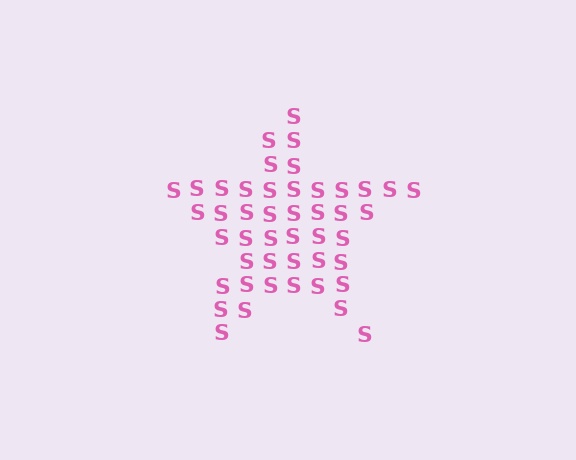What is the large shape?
The large shape is a star.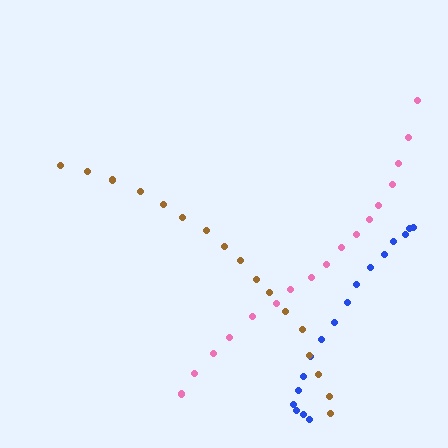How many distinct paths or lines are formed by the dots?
There are 3 distinct paths.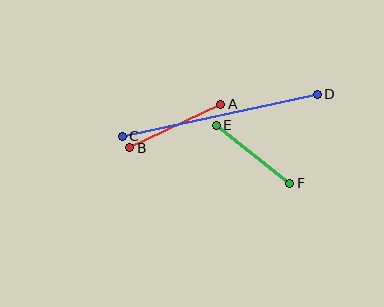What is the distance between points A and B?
The distance is approximately 101 pixels.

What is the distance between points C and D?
The distance is approximately 200 pixels.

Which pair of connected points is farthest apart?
Points C and D are farthest apart.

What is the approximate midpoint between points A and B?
The midpoint is at approximately (175, 126) pixels.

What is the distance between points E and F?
The distance is approximately 94 pixels.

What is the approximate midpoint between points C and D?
The midpoint is at approximately (220, 115) pixels.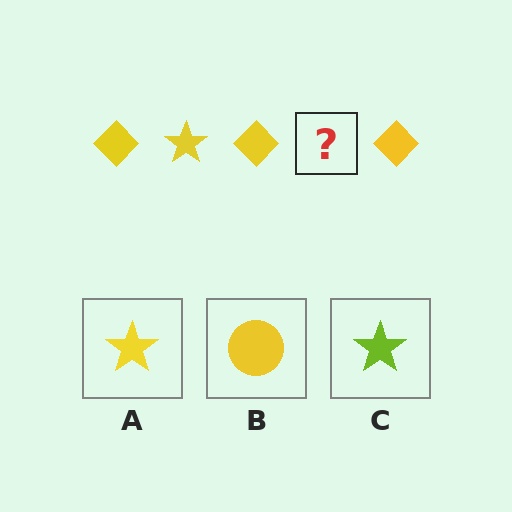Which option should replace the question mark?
Option A.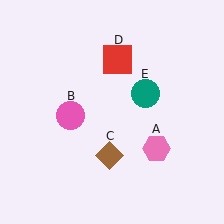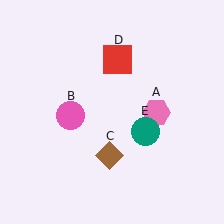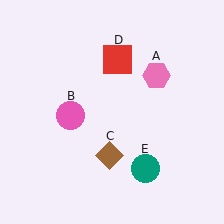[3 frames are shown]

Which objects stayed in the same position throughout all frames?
Pink circle (object B) and brown diamond (object C) and red square (object D) remained stationary.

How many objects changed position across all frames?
2 objects changed position: pink hexagon (object A), teal circle (object E).